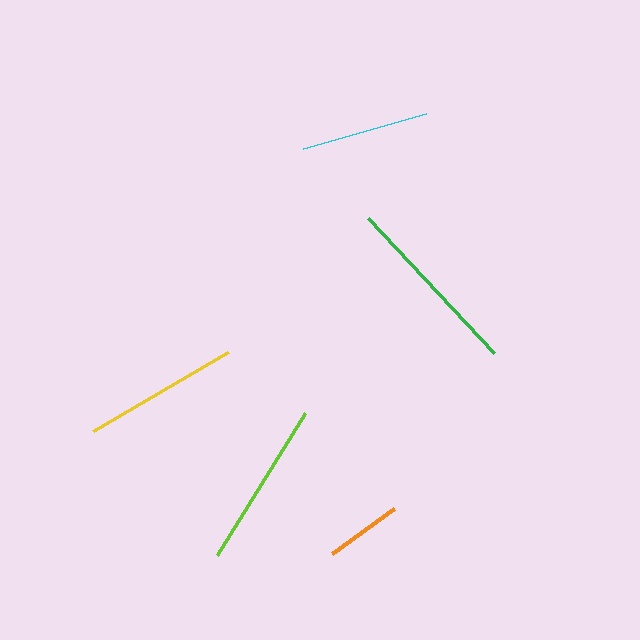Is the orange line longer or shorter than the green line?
The green line is longer than the orange line.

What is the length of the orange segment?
The orange segment is approximately 77 pixels long.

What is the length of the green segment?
The green segment is approximately 184 pixels long.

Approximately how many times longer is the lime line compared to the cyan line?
The lime line is approximately 1.3 times the length of the cyan line.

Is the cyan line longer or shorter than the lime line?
The lime line is longer than the cyan line.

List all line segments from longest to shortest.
From longest to shortest: green, lime, yellow, cyan, orange.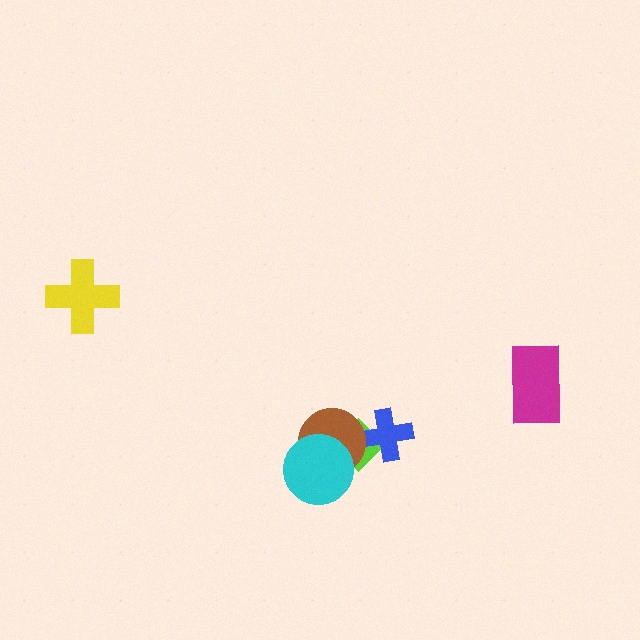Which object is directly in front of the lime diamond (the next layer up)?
The blue cross is directly in front of the lime diamond.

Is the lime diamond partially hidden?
Yes, it is partially covered by another shape.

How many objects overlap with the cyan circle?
2 objects overlap with the cyan circle.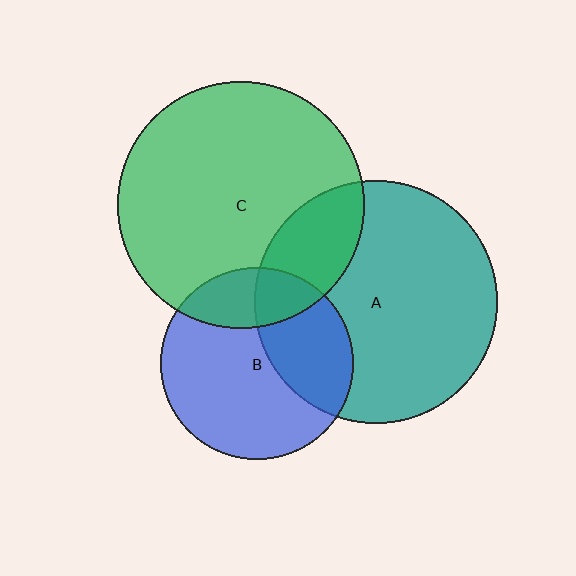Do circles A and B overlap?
Yes.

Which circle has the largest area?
Circle C (green).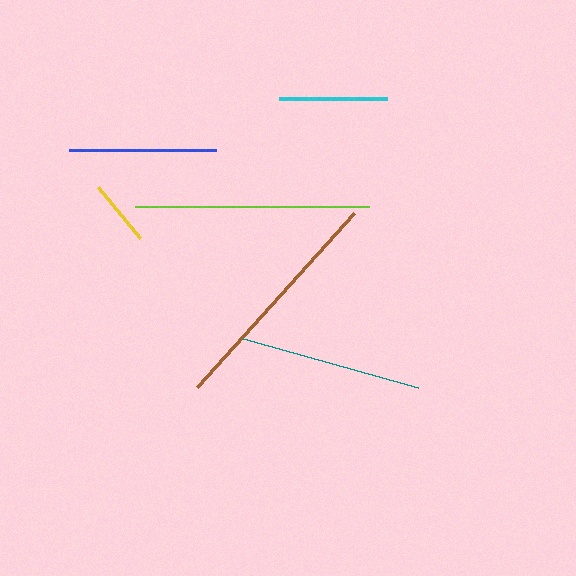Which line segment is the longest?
The brown line is the longest at approximately 234 pixels.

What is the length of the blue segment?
The blue segment is approximately 147 pixels long.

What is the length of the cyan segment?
The cyan segment is approximately 108 pixels long.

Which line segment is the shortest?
The yellow line is the shortest at approximately 66 pixels.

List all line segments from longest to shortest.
From longest to shortest: brown, lime, teal, blue, cyan, yellow.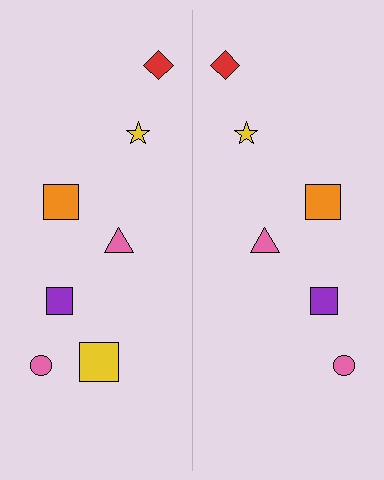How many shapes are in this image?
There are 13 shapes in this image.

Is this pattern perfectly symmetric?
No, the pattern is not perfectly symmetric. A yellow square is missing from the right side.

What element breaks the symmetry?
A yellow square is missing from the right side.